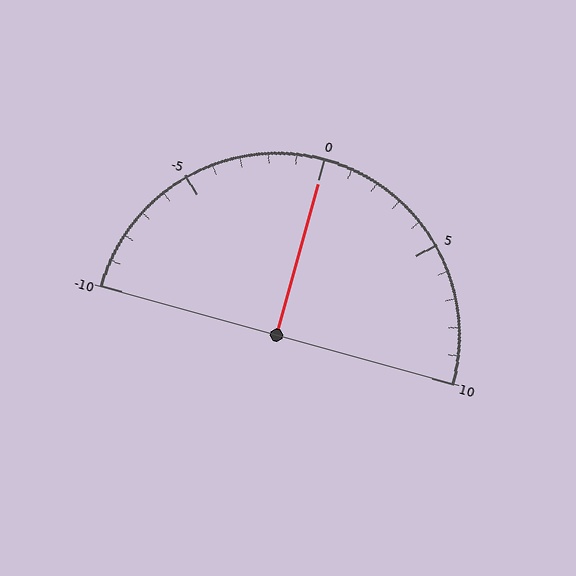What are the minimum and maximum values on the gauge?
The gauge ranges from -10 to 10.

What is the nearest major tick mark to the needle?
The nearest major tick mark is 0.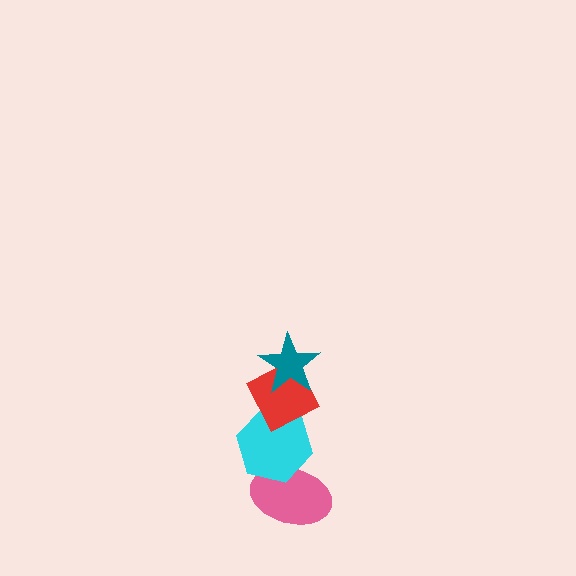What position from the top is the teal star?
The teal star is 1st from the top.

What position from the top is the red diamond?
The red diamond is 2nd from the top.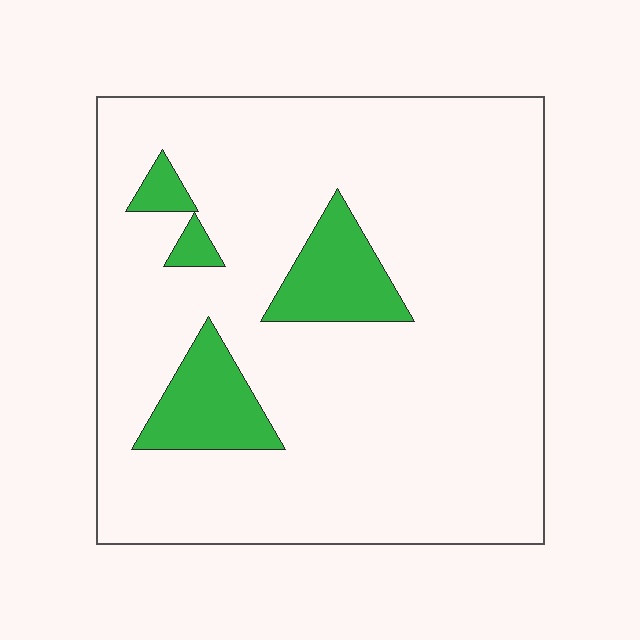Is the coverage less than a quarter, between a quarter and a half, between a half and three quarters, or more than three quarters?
Less than a quarter.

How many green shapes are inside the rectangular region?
4.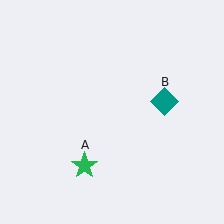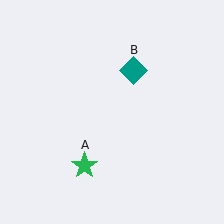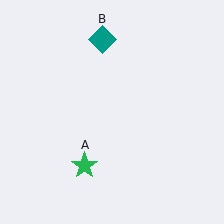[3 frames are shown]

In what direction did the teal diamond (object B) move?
The teal diamond (object B) moved up and to the left.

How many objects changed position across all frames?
1 object changed position: teal diamond (object B).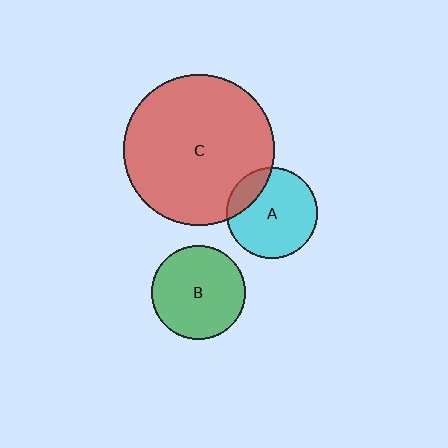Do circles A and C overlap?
Yes.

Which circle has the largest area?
Circle C (red).